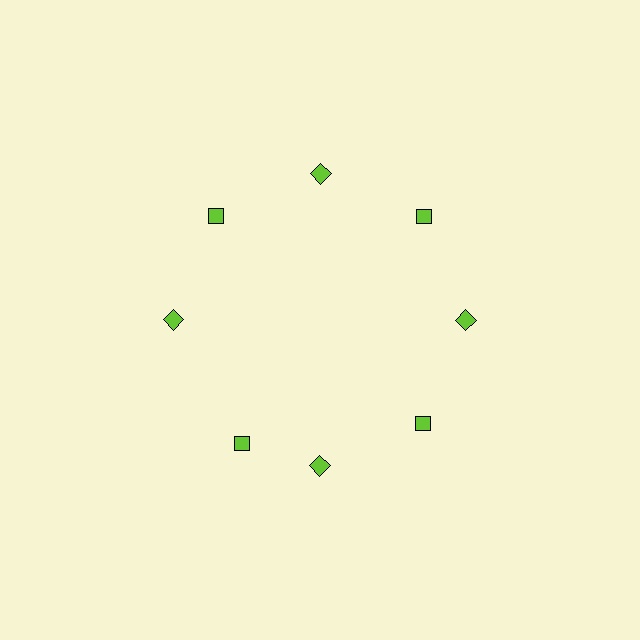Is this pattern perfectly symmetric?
No. The 8 lime diamonds are arranged in a ring, but one element near the 8 o'clock position is rotated out of alignment along the ring, breaking the 8-fold rotational symmetry.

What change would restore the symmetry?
The symmetry would be restored by rotating it back into even spacing with its neighbors so that all 8 diamonds sit at equal angles and equal distance from the center.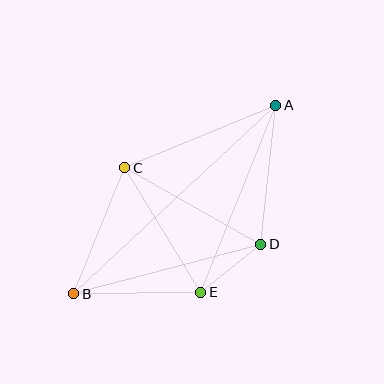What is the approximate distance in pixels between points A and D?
The distance between A and D is approximately 140 pixels.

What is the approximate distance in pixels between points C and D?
The distance between C and D is approximately 156 pixels.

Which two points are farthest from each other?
Points A and B are farthest from each other.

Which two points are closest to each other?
Points D and E are closest to each other.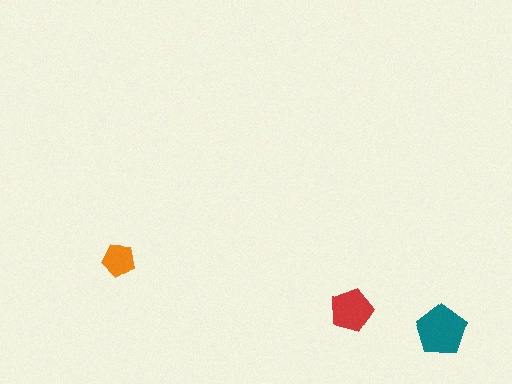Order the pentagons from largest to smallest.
the teal one, the red one, the orange one.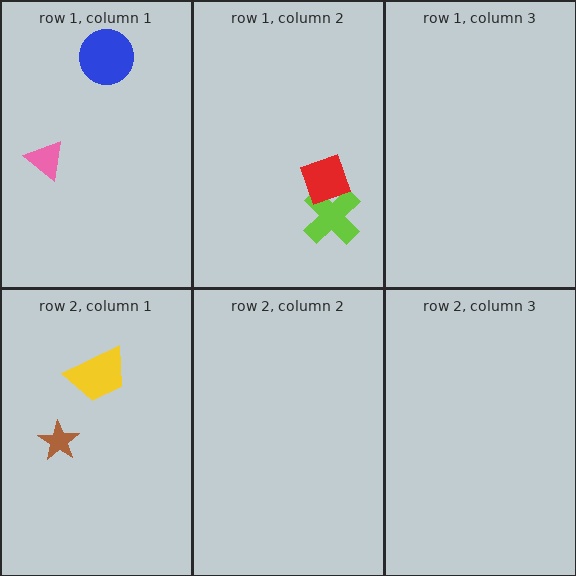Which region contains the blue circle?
The row 1, column 1 region.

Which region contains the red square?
The row 1, column 2 region.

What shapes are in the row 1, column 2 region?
The lime cross, the red square.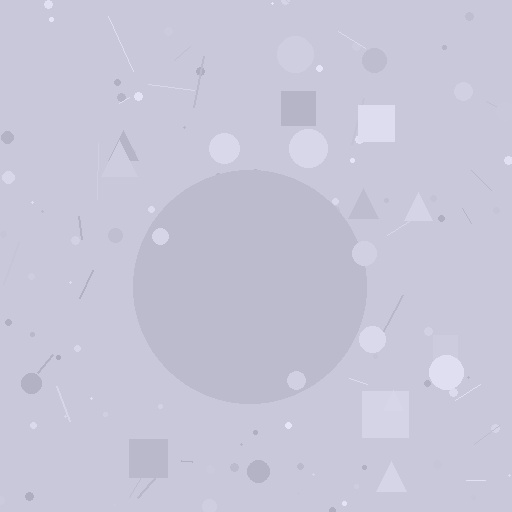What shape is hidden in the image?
A circle is hidden in the image.